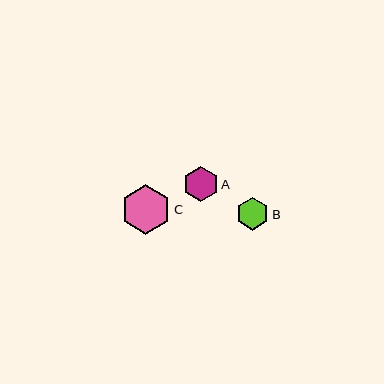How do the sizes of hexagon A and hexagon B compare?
Hexagon A and hexagon B are approximately the same size.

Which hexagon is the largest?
Hexagon C is the largest with a size of approximately 50 pixels.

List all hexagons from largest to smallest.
From largest to smallest: C, A, B.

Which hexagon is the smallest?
Hexagon B is the smallest with a size of approximately 33 pixels.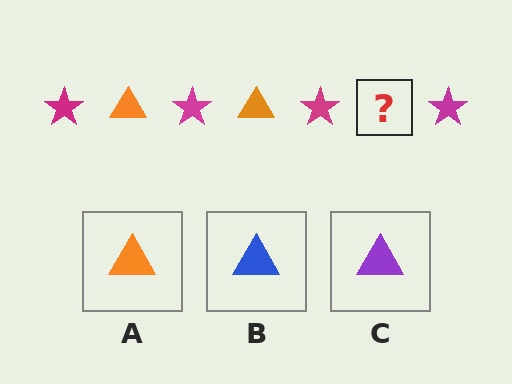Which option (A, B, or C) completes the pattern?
A.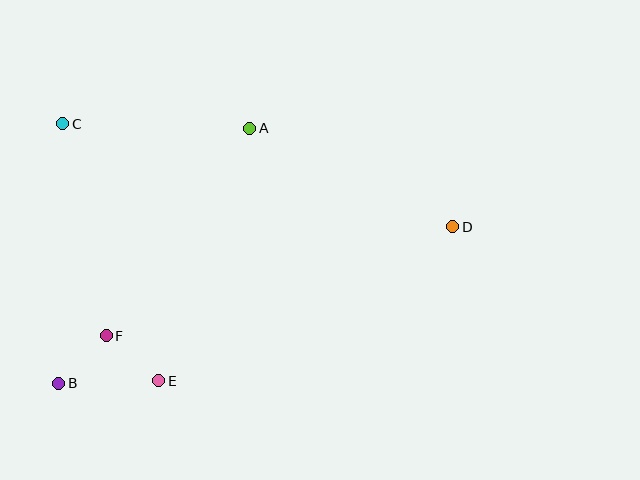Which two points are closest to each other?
Points B and F are closest to each other.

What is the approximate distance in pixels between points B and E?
The distance between B and E is approximately 100 pixels.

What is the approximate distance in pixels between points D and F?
The distance between D and F is approximately 363 pixels.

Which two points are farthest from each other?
Points B and D are farthest from each other.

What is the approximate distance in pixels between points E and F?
The distance between E and F is approximately 69 pixels.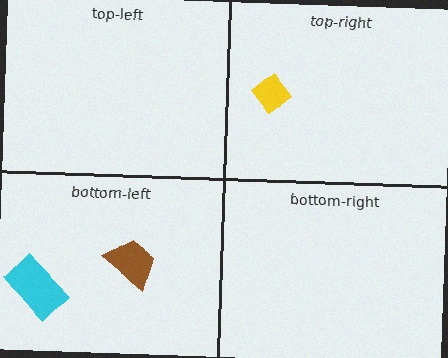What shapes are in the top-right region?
The yellow diamond.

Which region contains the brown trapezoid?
The bottom-left region.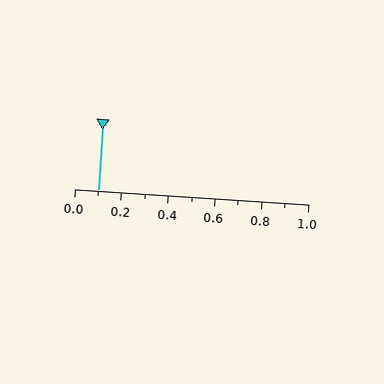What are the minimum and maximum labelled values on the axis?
The axis runs from 0.0 to 1.0.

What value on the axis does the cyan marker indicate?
The marker indicates approximately 0.1.